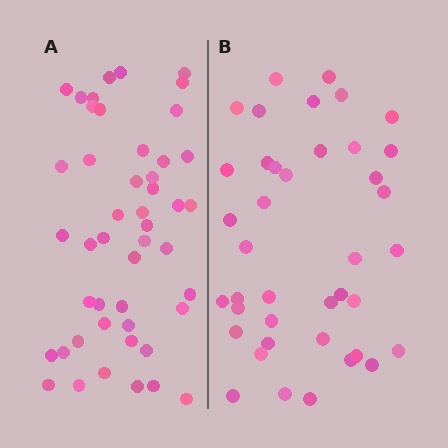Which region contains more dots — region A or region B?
Region A (the left region) has more dots.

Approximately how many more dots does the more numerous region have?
Region A has roughly 8 or so more dots than region B.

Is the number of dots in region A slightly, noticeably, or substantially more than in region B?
Region A has only slightly more — the two regions are fairly close. The ratio is roughly 1.2 to 1.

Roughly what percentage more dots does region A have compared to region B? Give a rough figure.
About 20% more.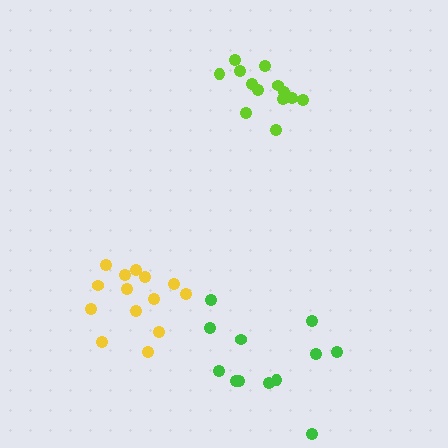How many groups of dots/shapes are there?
There are 3 groups.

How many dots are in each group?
Group 1: 14 dots, Group 2: 13 dots, Group 3: 12 dots (39 total).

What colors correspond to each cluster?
The clusters are colored: yellow, lime, green.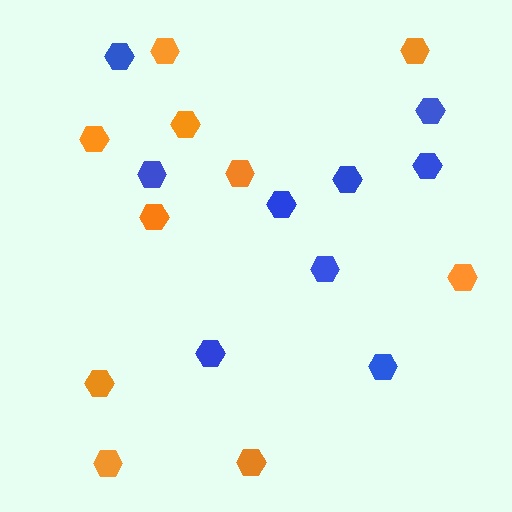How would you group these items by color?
There are 2 groups: one group of orange hexagons (10) and one group of blue hexagons (9).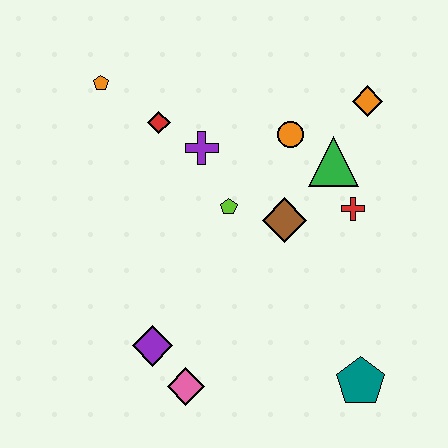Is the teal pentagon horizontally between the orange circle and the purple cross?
No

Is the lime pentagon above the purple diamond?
Yes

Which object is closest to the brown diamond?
The lime pentagon is closest to the brown diamond.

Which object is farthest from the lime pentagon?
The teal pentagon is farthest from the lime pentagon.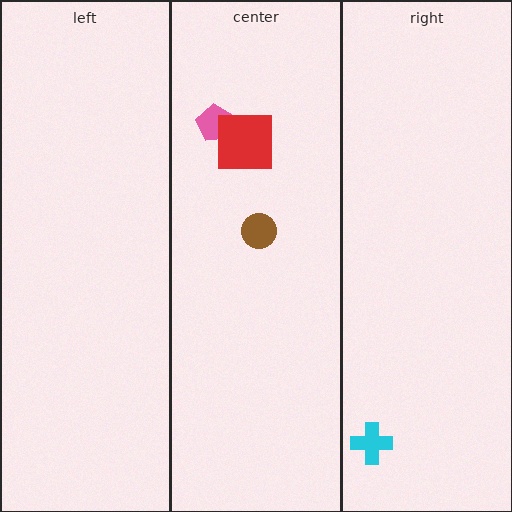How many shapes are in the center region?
3.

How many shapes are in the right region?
1.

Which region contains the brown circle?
The center region.